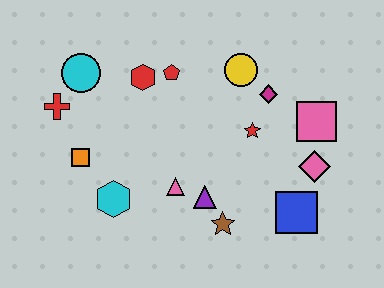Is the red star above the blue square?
Yes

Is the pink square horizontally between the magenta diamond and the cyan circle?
No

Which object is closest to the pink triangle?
The purple triangle is closest to the pink triangle.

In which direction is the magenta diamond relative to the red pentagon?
The magenta diamond is to the right of the red pentagon.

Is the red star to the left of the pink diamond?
Yes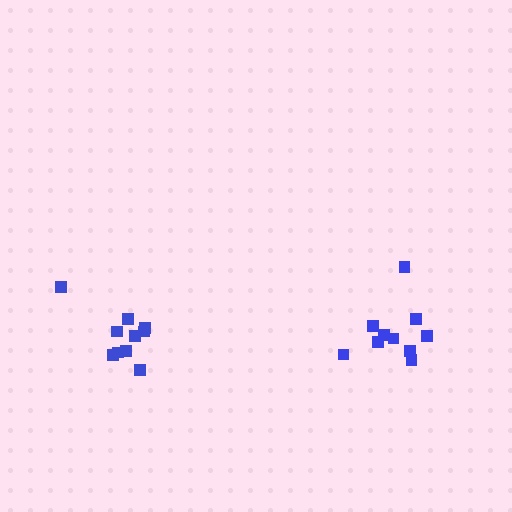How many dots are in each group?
Group 1: 10 dots, Group 2: 10 dots (20 total).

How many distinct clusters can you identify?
There are 2 distinct clusters.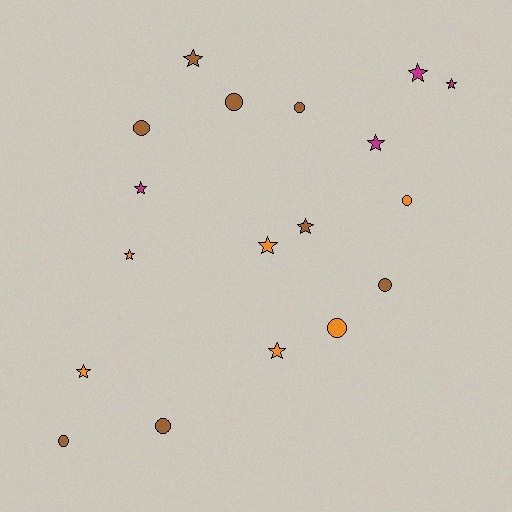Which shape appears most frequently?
Star, with 10 objects.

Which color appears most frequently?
Brown, with 8 objects.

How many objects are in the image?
There are 18 objects.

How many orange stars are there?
There are 4 orange stars.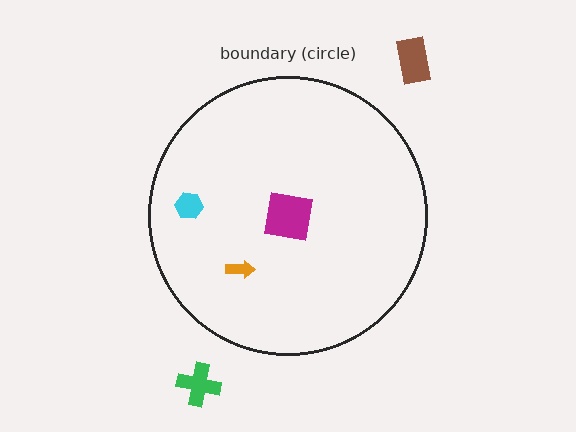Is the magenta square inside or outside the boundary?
Inside.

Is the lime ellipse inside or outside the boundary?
Inside.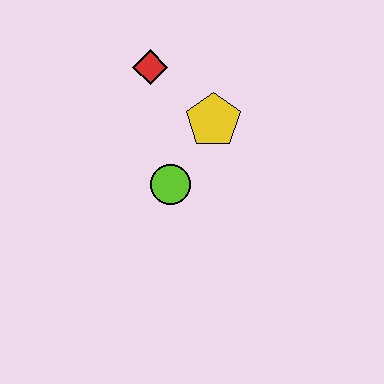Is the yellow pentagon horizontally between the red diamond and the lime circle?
No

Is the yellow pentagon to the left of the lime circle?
No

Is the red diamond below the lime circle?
No